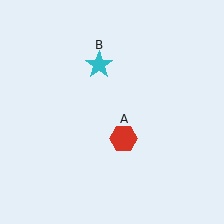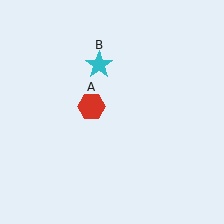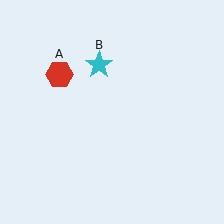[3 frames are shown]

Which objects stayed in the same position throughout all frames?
Cyan star (object B) remained stationary.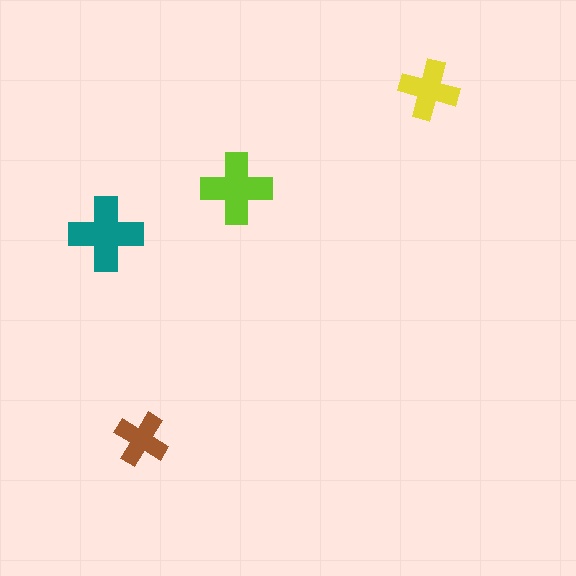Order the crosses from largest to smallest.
the teal one, the lime one, the yellow one, the brown one.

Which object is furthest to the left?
The teal cross is leftmost.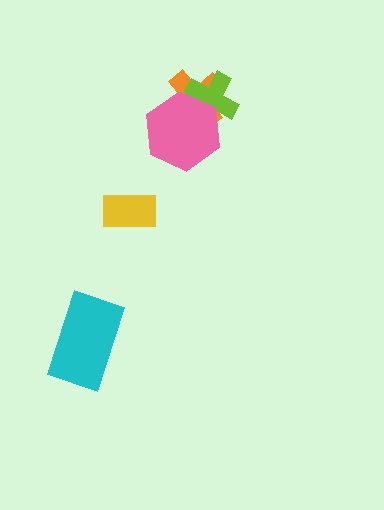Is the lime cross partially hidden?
Yes, it is partially covered by another shape.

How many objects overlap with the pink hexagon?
2 objects overlap with the pink hexagon.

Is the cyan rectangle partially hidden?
No, no other shape covers it.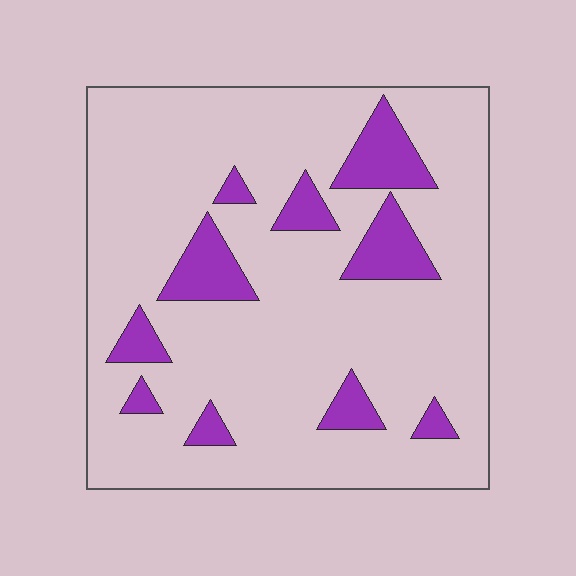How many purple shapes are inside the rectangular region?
10.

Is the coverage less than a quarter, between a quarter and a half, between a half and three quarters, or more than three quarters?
Less than a quarter.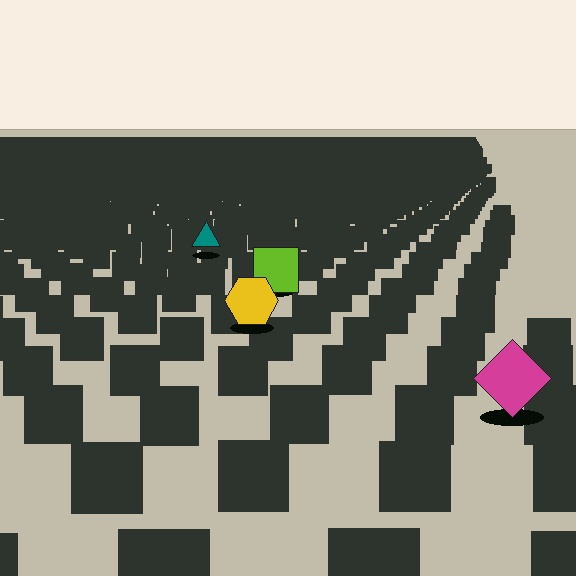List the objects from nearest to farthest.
From nearest to farthest: the magenta diamond, the yellow hexagon, the lime square, the teal triangle.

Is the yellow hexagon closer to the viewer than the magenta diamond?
No. The magenta diamond is closer — you can tell from the texture gradient: the ground texture is coarser near it.